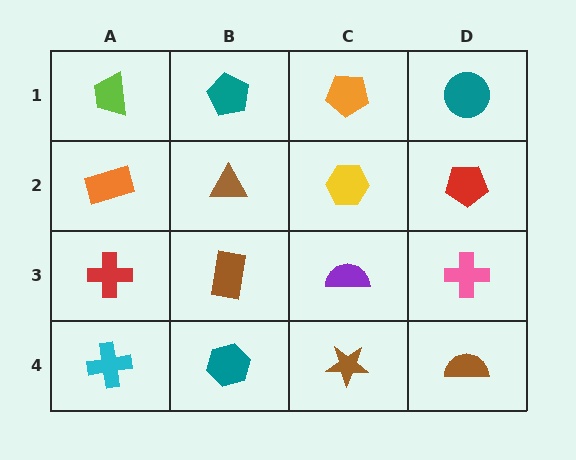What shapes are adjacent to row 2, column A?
A lime trapezoid (row 1, column A), a red cross (row 3, column A), a brown triangle (row 2, column B).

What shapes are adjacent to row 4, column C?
A purple semicircle (row 3, column C), a teal hexagon (row 4, column B), a brown semicircle (row 4, column D).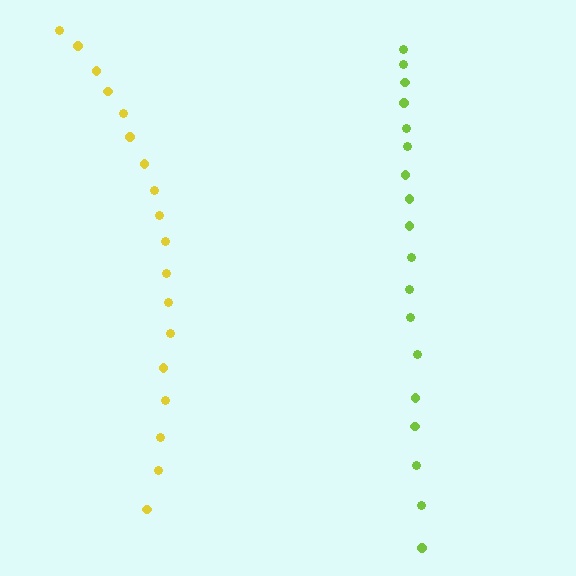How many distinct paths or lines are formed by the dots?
There are 2 distinct paths.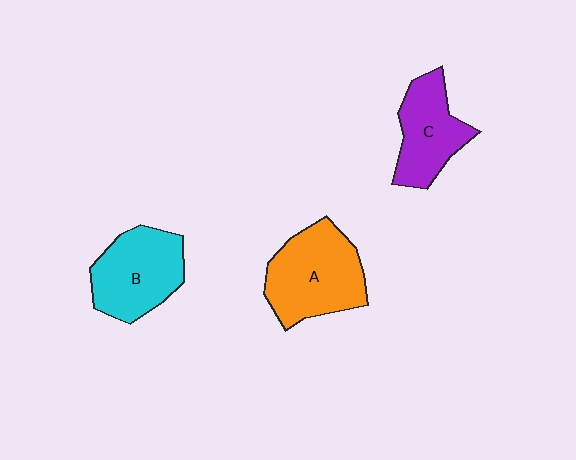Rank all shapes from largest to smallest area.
From largest to smallest: A (orange), B (cyan), C (purple).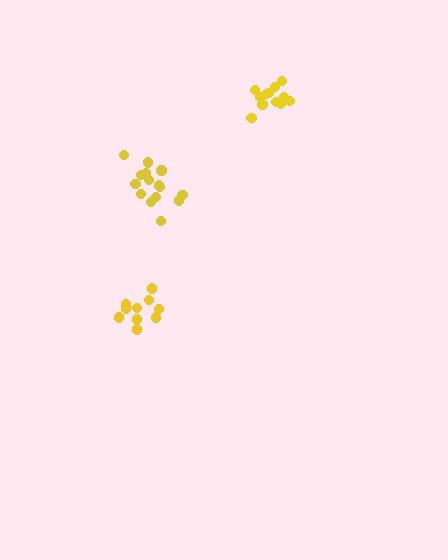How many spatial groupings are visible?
There are 3 spatial groupings.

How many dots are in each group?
Group 1: 15 dots, Group 2: 12 dots, Group 3: 10 dots (37 total).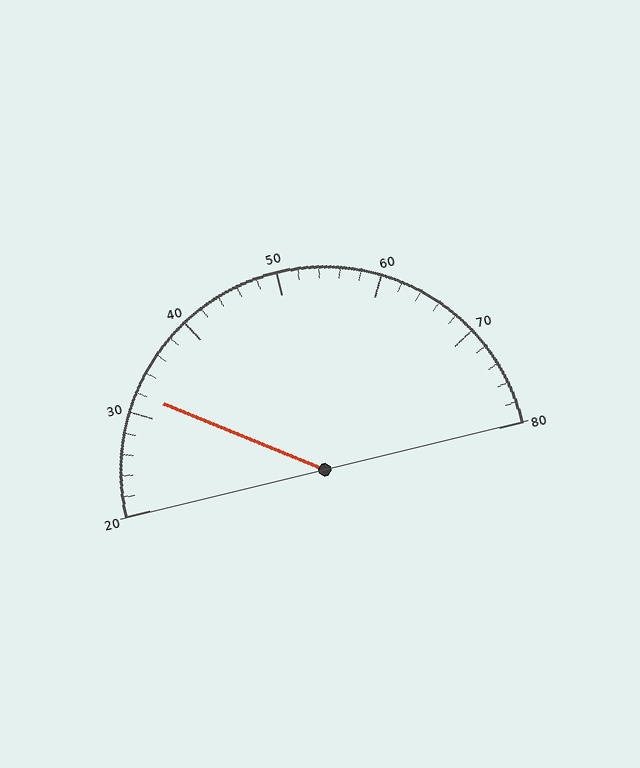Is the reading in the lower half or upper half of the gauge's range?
The reading is in the lower half of the range (20 to 80).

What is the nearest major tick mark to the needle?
The nearest major tick mark is 30.